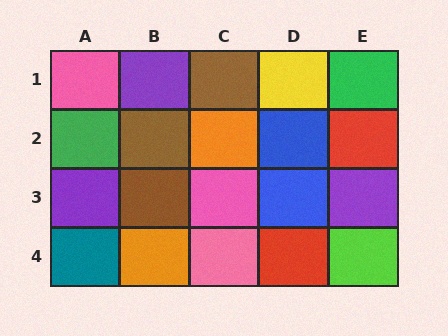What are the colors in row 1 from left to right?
Pink, purple, brown, yellow, green.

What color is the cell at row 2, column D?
Blue.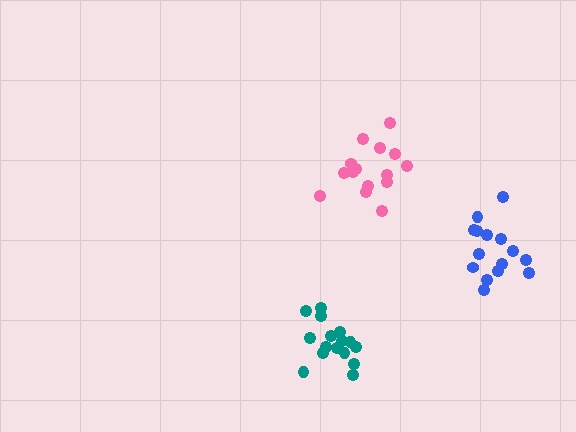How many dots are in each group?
Group 1: 15 dots, Group 2: 16 dots, Group 3: 15 dots (46 total).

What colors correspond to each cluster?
The clusters are colored: blue, teal, pink.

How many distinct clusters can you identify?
There are 3 distinct clusters.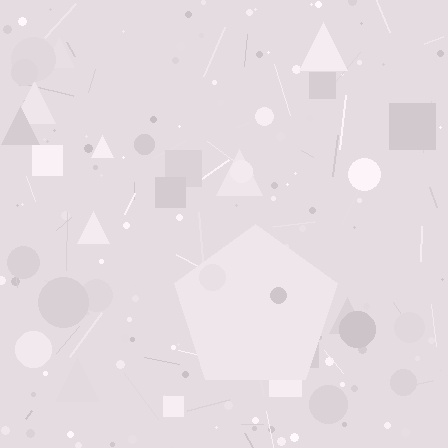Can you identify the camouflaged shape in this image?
The camouflaged shape is a pentagon.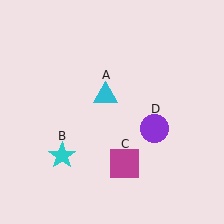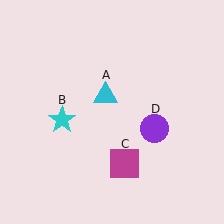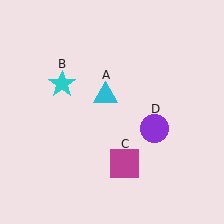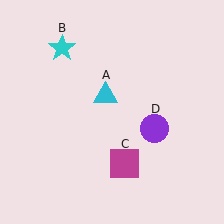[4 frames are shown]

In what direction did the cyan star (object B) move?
The cyan star (object B) moved up.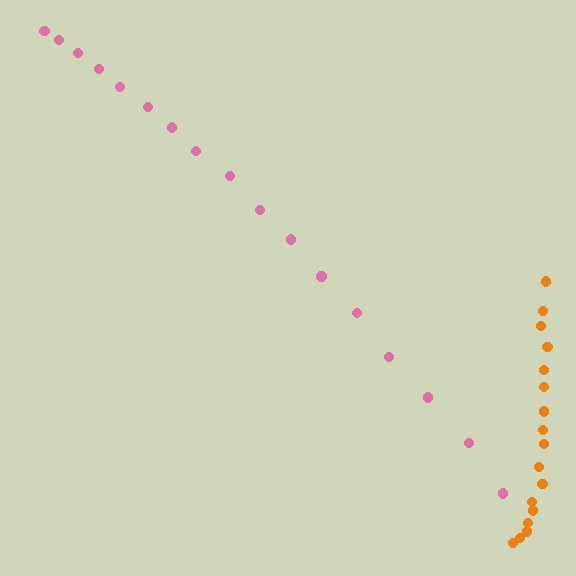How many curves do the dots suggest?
There are 2 distinct paths.